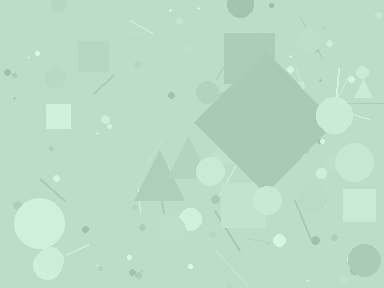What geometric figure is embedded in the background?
A diamond is embedded in the background.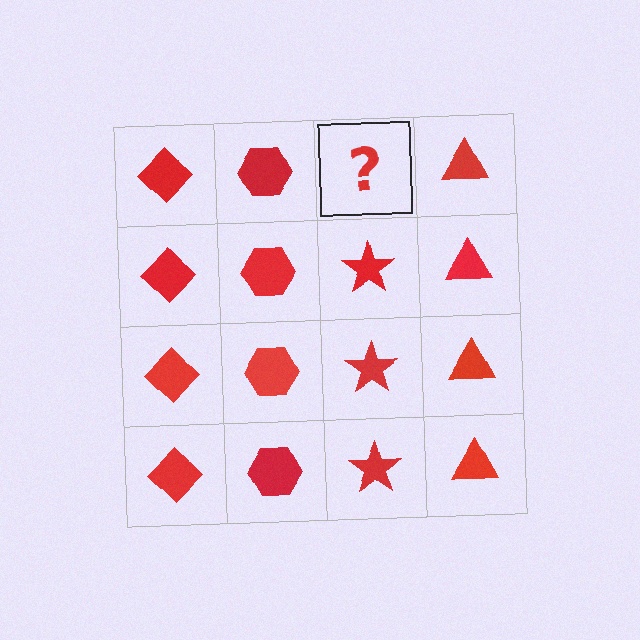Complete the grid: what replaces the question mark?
The question mark should be replaced with a red star.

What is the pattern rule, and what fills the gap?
The rule is that each column has a consistent shape. The gap should be filled with a red star.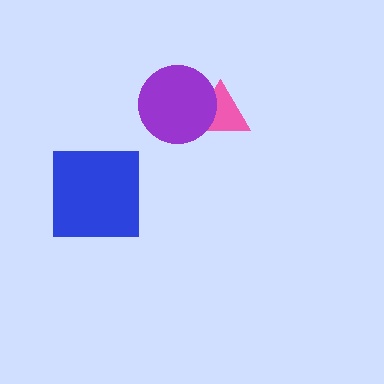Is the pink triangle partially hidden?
Yes, it is partially covered by another shape.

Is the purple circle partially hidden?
No, no other shape covers it.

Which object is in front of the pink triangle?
The purple circle is in front of the pink triangle.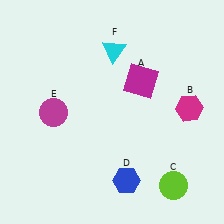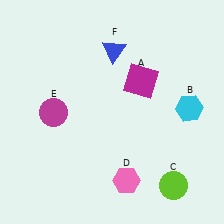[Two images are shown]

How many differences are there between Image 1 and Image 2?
There are 3 differences between the two images.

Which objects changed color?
B changed from magenta to cyan. D changed from blue to pink. F changed from cyan to blue.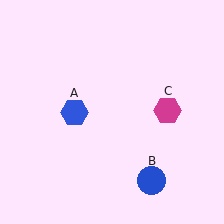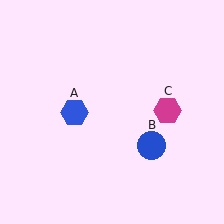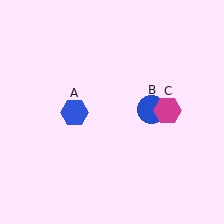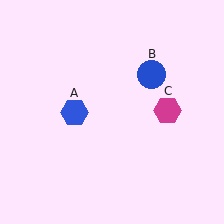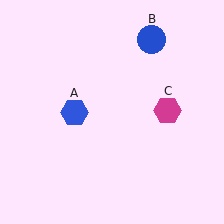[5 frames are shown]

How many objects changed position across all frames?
1 object changed position: blue circle (object B).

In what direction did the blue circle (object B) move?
The blue circle (object B) moved up.